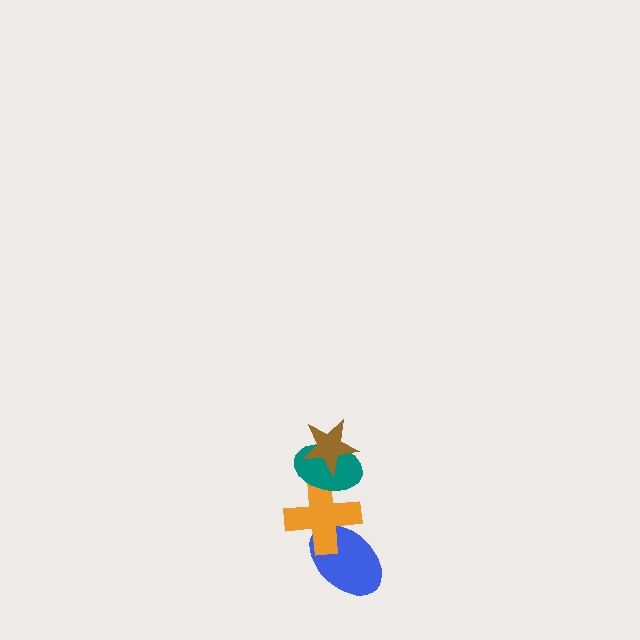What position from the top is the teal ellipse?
The teal ellipse is 2nd from the top.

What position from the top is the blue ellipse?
The blue ellipse is 4th from the top.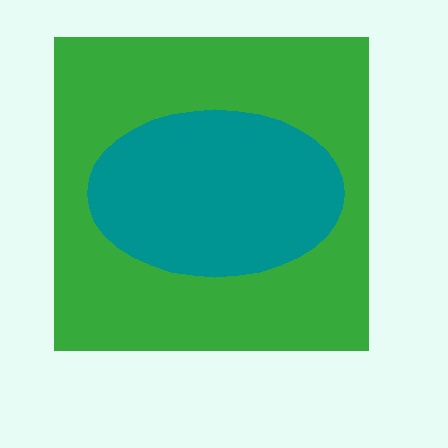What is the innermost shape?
The teal ellipse.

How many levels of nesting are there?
2.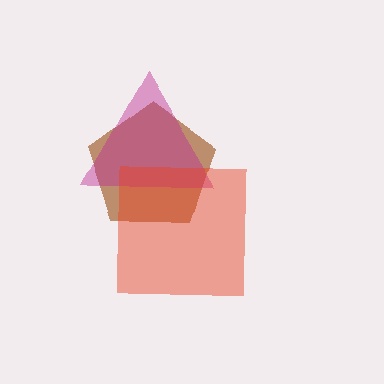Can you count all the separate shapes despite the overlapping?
Yes, there are 3 separate shapes.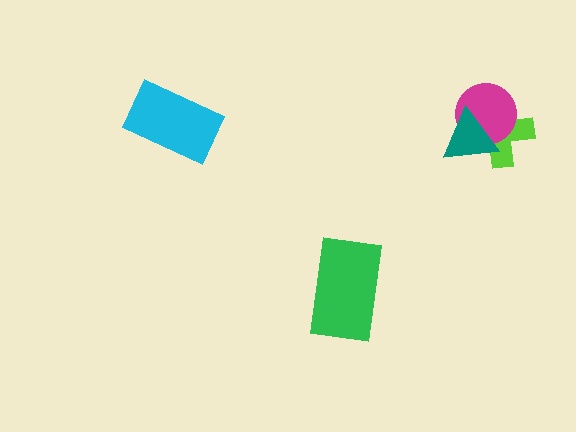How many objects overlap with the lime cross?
2 objects overlap with the lime cross.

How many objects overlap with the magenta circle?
2 objects overlap with the magenta circle.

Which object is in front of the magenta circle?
The teal triangle is in front of the magenta circle.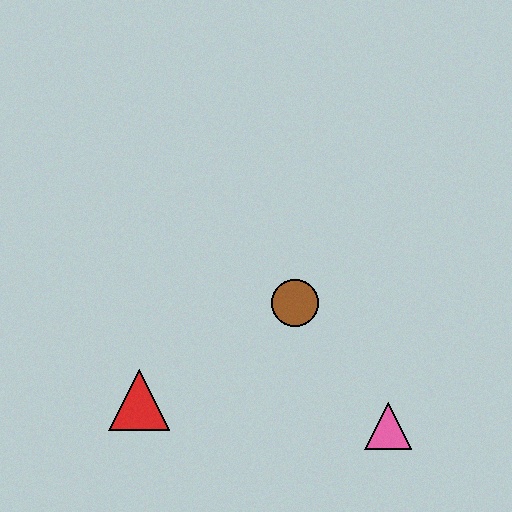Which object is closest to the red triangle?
The brown circle is closest to the red triangle.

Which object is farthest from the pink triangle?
The red triangle is farthest from the pink triangle.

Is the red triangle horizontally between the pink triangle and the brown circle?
No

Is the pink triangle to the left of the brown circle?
No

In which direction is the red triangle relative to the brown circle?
The red triangle is to the left of the brown circle.